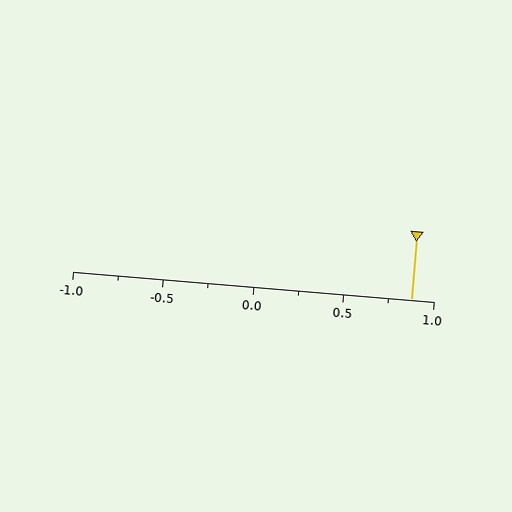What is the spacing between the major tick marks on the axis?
The major ticks are spaced 0.5 apart.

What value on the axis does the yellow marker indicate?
The marker indicates approximately 0.88.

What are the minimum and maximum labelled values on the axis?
The axis runs from -1.0 to 1.0.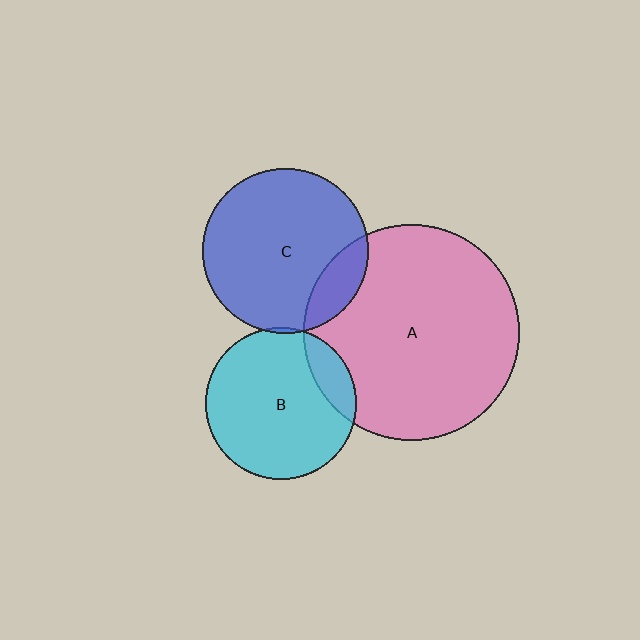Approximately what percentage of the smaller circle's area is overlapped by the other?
Approximately 15%.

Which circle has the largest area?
Circle A (pink).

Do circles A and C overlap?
Yes.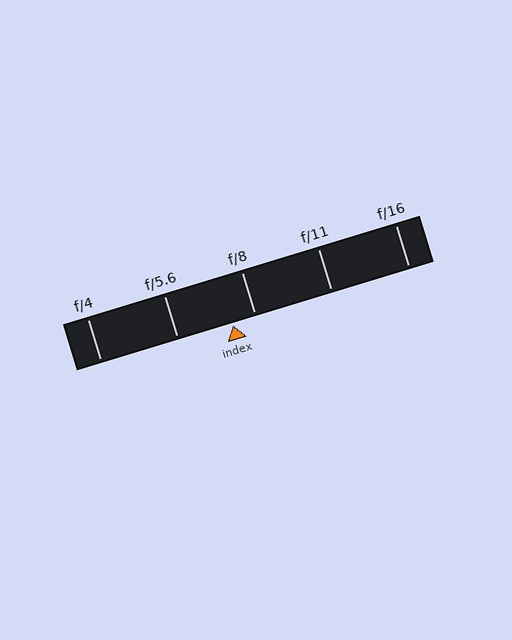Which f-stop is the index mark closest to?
The index mark is closest to f/8.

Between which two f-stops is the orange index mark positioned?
The index mark is between f/5.6 and f/8.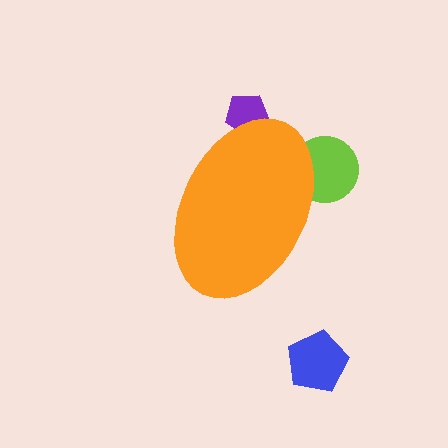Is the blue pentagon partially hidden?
No, the blue pentagon is fully visible.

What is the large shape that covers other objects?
An orange ellipse.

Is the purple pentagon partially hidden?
Yes, the purple pentagon is partially hidden behind the orange ellipse.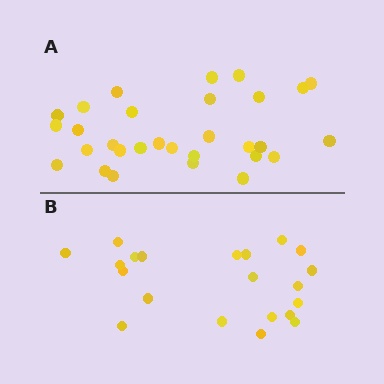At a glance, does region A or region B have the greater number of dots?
Region A (the top region) has more dots.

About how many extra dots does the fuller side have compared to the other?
Region A has roughly 8 or so more dots than region B.